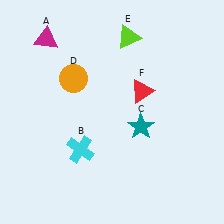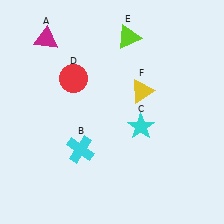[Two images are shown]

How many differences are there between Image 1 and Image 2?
There are 3 differences between the two images.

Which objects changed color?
C changed from teal to cyan. D changed from orange to red. F changed from red to yellow.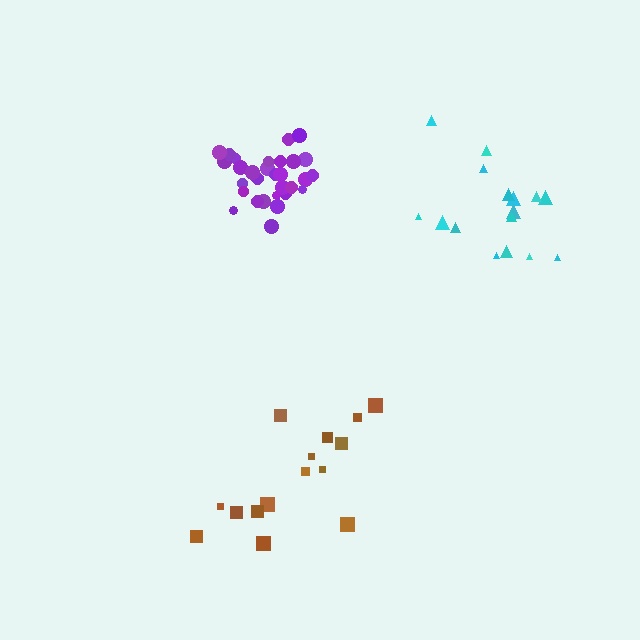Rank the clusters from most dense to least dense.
purple, cyan, brown.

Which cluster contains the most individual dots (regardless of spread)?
Purple (30).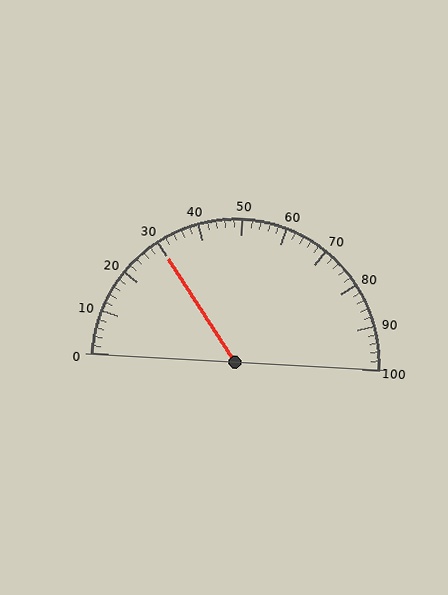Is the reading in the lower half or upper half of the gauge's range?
The reading is in the lower half of the range (0 to 100).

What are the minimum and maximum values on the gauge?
The gauge ranges from 0 to 100.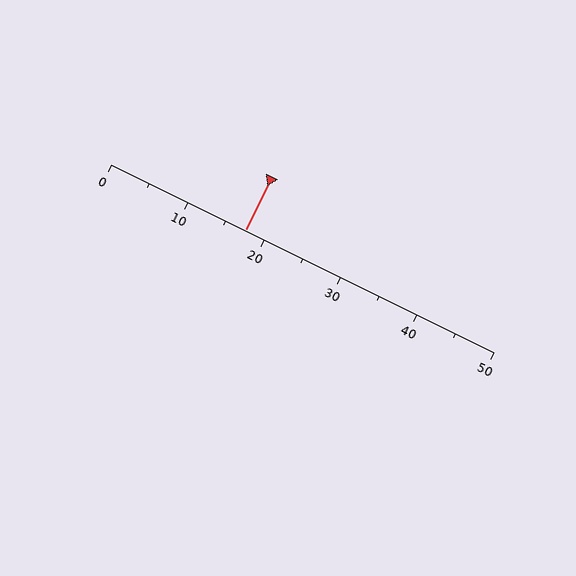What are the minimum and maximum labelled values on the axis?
The axis runs from 0 to 50.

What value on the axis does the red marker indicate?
The marker indicates approximately 17.5.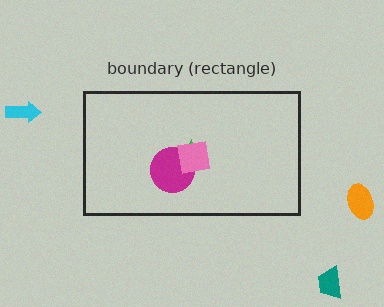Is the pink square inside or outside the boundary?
Inside.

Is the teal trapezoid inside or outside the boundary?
Outside.